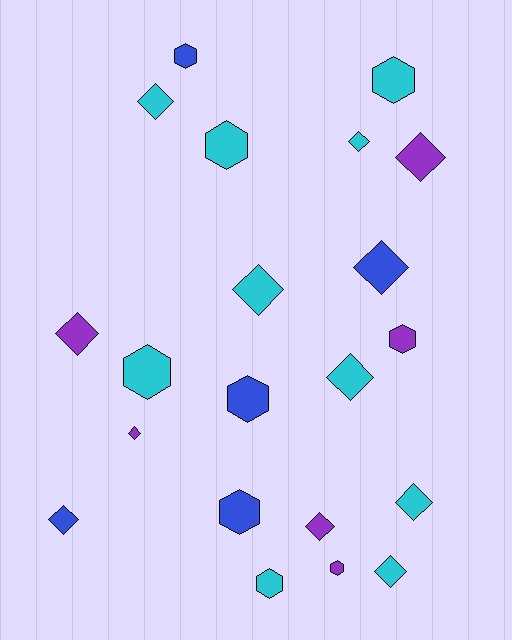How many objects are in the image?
There are 21 objects.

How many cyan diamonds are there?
There are 6 cyan diamonds.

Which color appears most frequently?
Cyan, with 10 objects.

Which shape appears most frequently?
Diamond, with 12 objects.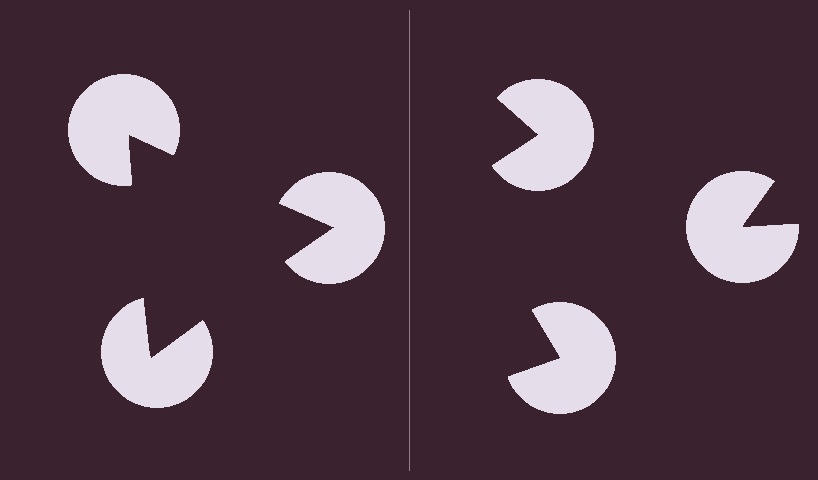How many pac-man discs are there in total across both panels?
6 — 3 on each side.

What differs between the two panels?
The pac-man discs are positioned identically on both sides; only the wedge orientations differ. On the left they align to a triangle; on the right they are misaligned.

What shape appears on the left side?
An illusory triangle.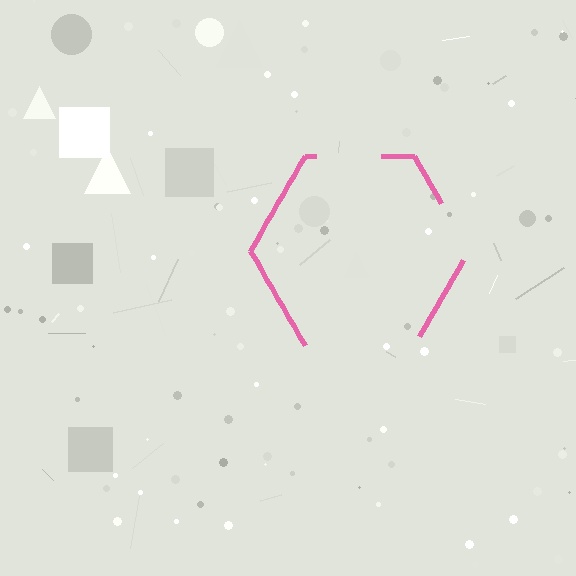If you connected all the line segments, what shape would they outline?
They would outline a hexagon.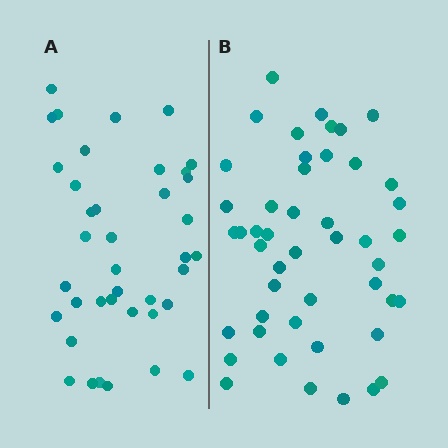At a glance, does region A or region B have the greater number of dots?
Region B (the right region) has more dots.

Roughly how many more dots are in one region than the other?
Region B has roughly 8 or so more dots than region A.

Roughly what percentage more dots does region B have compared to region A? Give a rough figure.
About 20% more.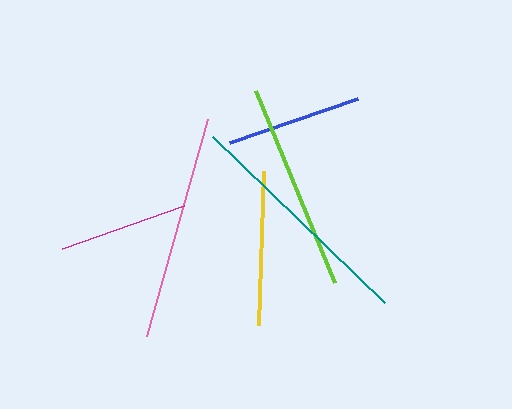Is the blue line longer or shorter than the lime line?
The lime line is longer than the blue line.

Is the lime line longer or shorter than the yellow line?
The lime line is longer than the yellow line.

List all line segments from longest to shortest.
From longest to shortest: teal, pink, lime, yellow, blue, magenta.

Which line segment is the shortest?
The magenta line is the shortest at approximately 130 pixels.